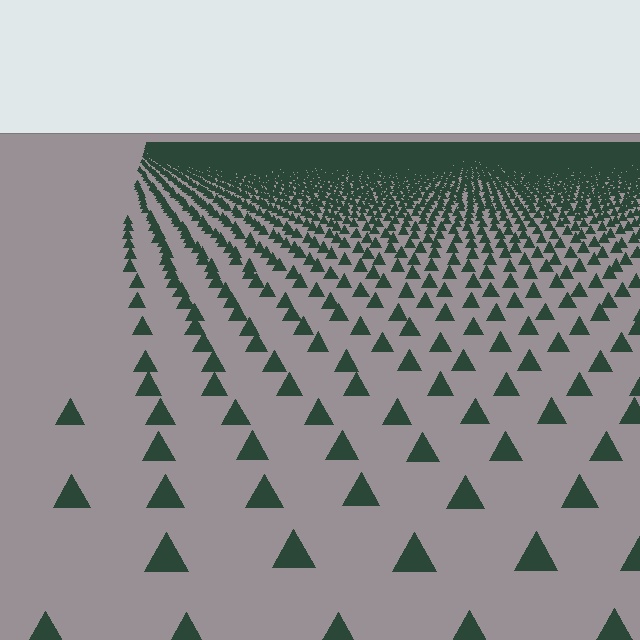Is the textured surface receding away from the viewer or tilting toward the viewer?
The surface is receding away from the viewer. Texture elements get smaller and denser toward the top.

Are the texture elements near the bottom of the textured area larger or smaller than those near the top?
Larger. Near the bottom, elements are closer to the viewer and appear at a bigger on-screen size.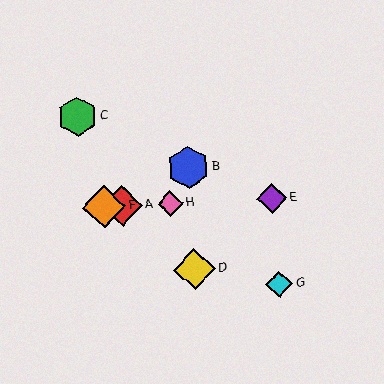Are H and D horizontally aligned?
No, H is at y≈204 and D is at y≈269.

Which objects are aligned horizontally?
Objects A, E, F, H are aligned horizontally.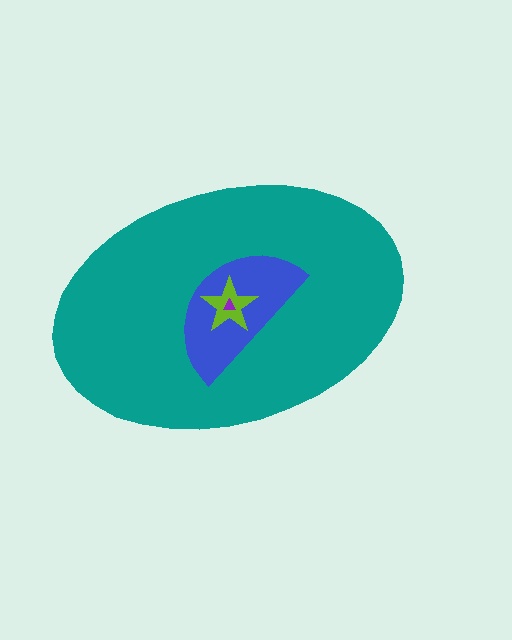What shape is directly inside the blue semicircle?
The lime star.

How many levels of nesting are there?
4.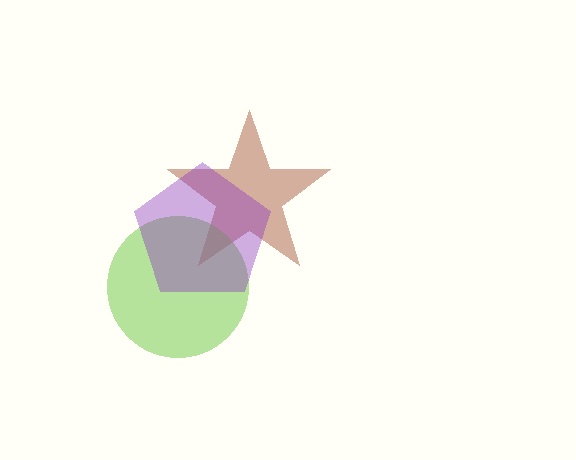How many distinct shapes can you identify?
There are 3 distinct shapes: a brown star, a lime circle, a purple pentagon.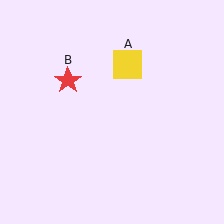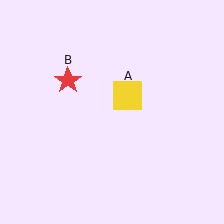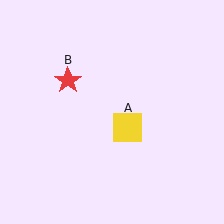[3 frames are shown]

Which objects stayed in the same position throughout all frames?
Red star (object B) remained stationary.